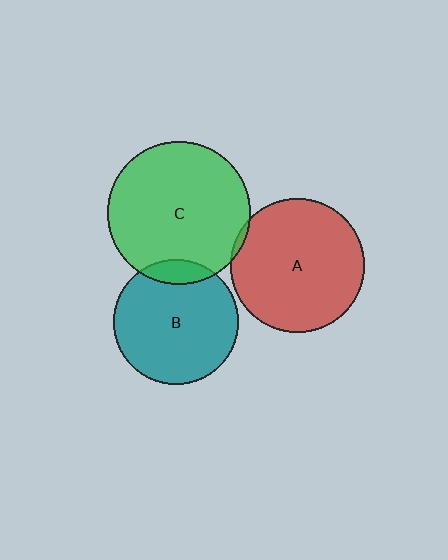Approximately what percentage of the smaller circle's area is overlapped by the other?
Approximately 10%.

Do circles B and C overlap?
Yes.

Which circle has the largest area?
Circle C (green).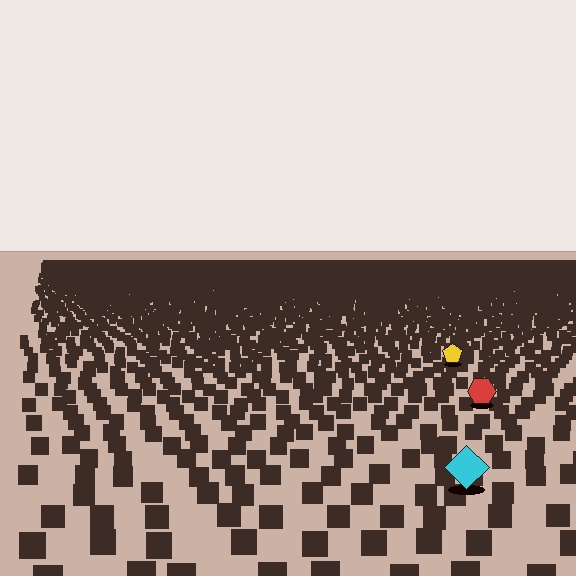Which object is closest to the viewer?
The cyan diamond is closest. The texture marks near it are larger and more spread out.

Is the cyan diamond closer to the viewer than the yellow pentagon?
Yes. The cyan diamond is closer — you can tell from the texture gradient: the ground texture is coarser near it.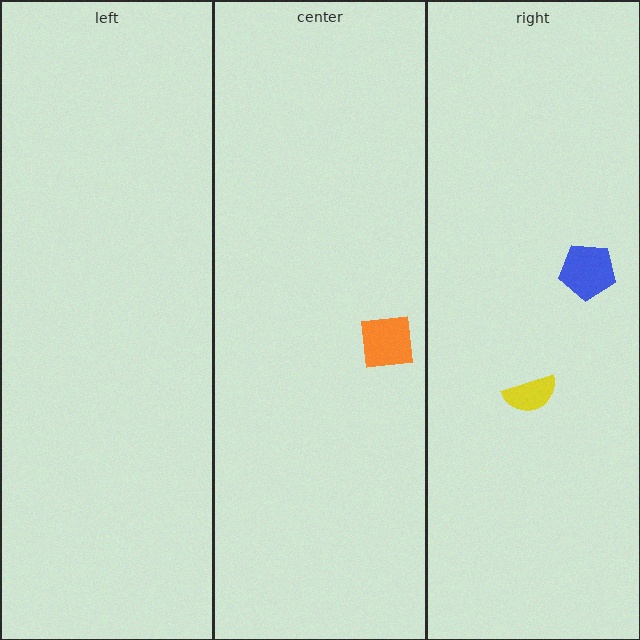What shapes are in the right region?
The blue pentagon, the yellow semicircle.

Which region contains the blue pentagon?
The right region.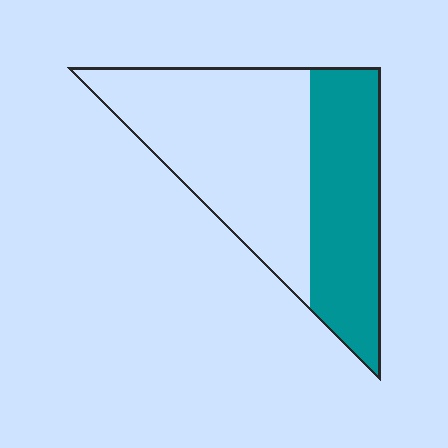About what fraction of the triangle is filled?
About two fifths (2/5).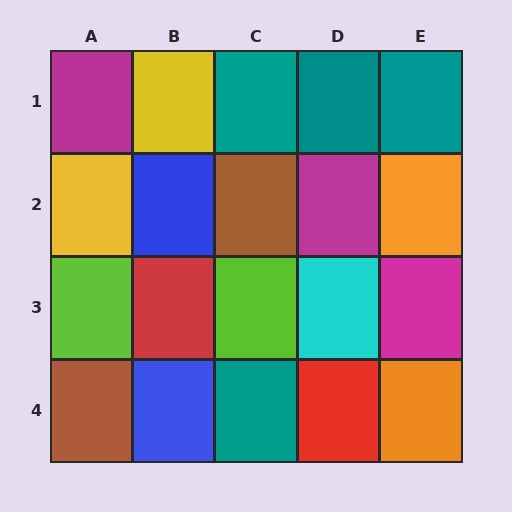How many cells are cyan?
1 cell is cyan.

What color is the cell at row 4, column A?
Brown.